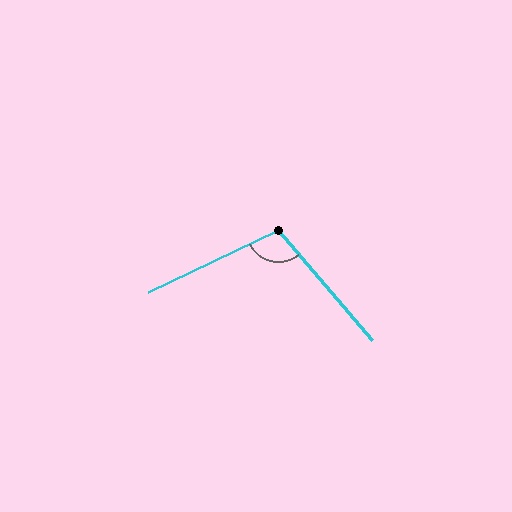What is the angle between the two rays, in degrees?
Approximately 105 degrees.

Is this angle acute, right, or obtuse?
It is obtuse.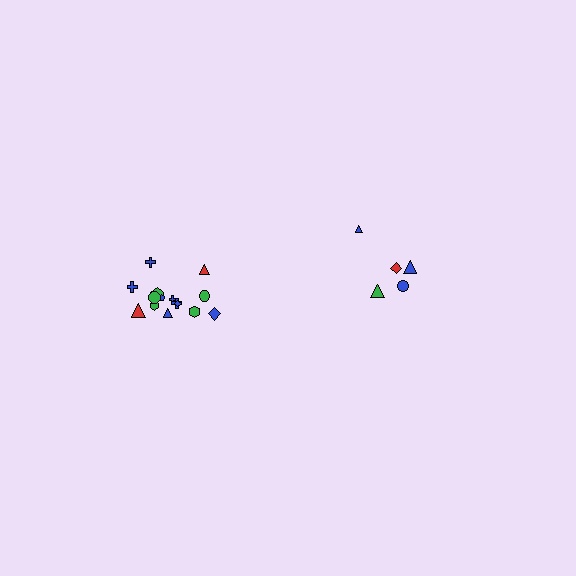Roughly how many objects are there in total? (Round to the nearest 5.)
Roughly 20 objects in total.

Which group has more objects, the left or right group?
The left group.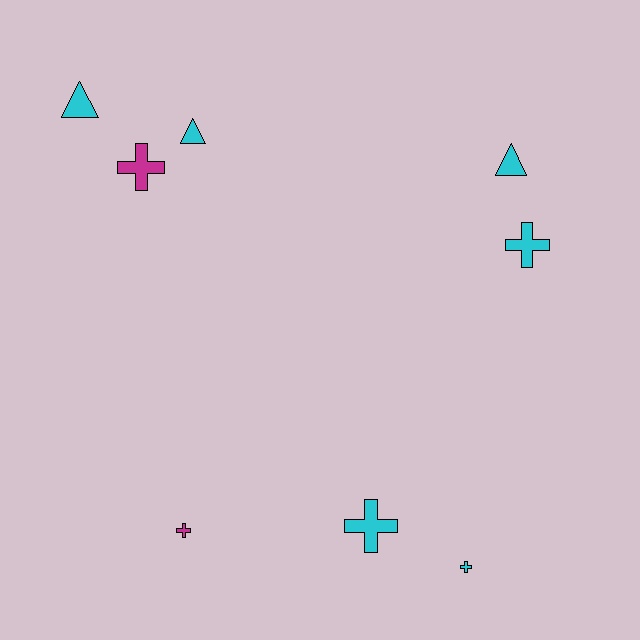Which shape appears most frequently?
Cross, with 5 objects.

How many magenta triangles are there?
There are no magenta triangles.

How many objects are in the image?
There are 8 objects.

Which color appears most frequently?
Cyan, with 6 objects.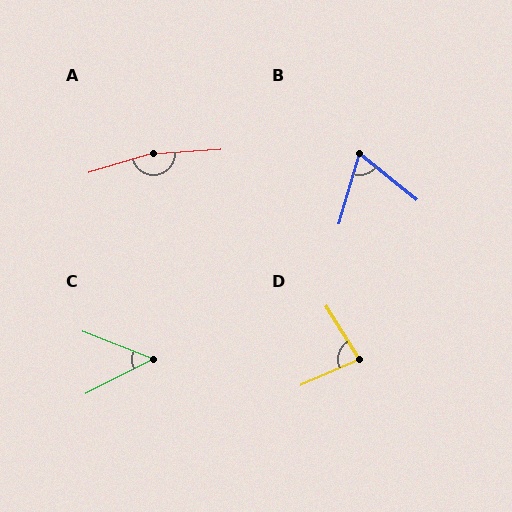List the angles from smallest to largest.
C (48°), B (68°), D (81°), A (167°).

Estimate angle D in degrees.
Approximately 81 degrees.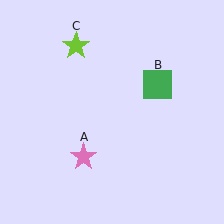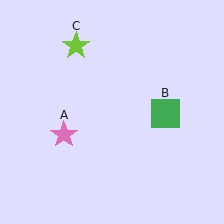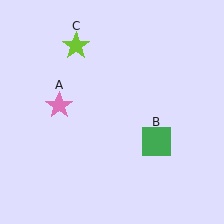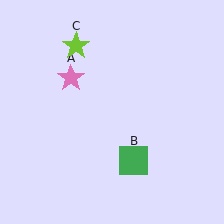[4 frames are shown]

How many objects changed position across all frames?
2 objects changed position: pink star (object A), green square (object B).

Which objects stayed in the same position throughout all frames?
Lime star (object C) remained stationary.